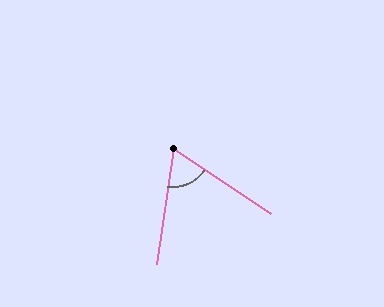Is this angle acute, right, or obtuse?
It is acute.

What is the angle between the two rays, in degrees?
Approximately 65 degrees.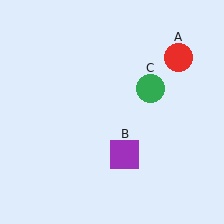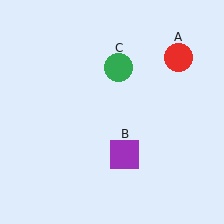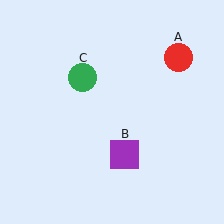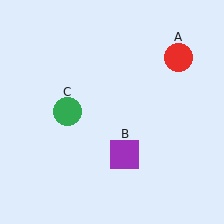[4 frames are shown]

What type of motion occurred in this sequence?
The green circle (object C) rotated counterclockwise around the center of the scene.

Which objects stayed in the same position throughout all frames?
Red circle (object A) and purple square (object B) remained stationary.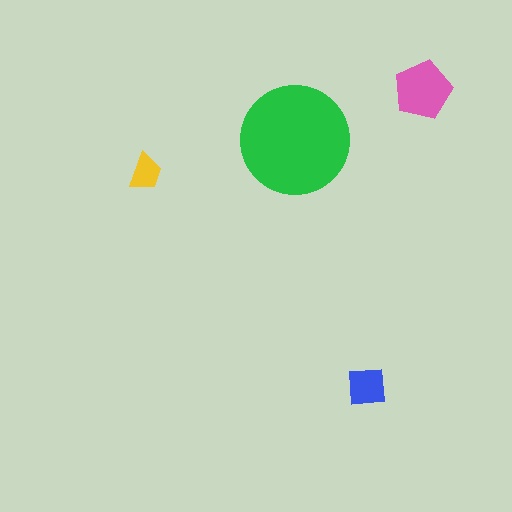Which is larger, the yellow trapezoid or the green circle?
The green circle.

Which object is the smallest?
The yellow trapezoid.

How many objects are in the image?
There are 4 objects in the image.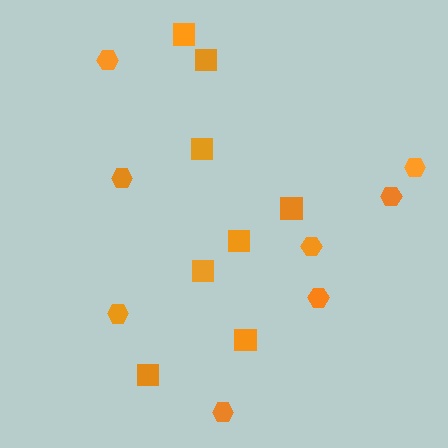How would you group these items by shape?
There are 2 groups: one group of squares (8) and one group of hexagons (8).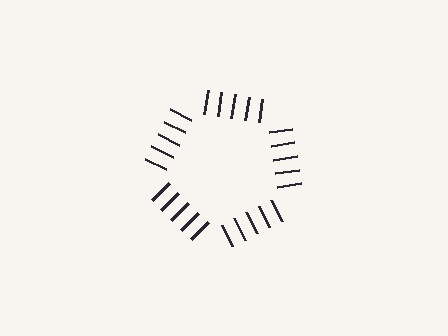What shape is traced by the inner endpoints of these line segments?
An illusory pentagon — the line segments terminate on its edges but no continuous stroke is drawn.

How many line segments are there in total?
25 — 5 along each of the 5 edges.